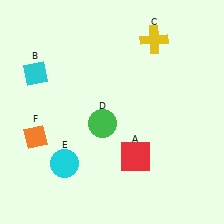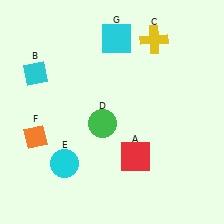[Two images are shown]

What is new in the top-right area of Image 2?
A cyan square (G) was added in the top-right area of Image 2.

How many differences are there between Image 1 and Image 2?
There is 1 difference between the two images.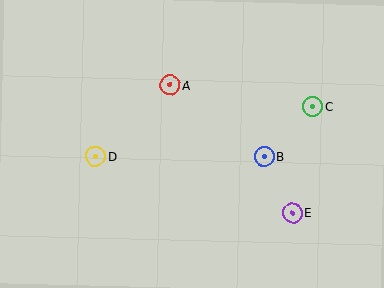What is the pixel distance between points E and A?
The distance between E and A is 177 pixels.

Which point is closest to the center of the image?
Point A at (170, 85) is closest to the center.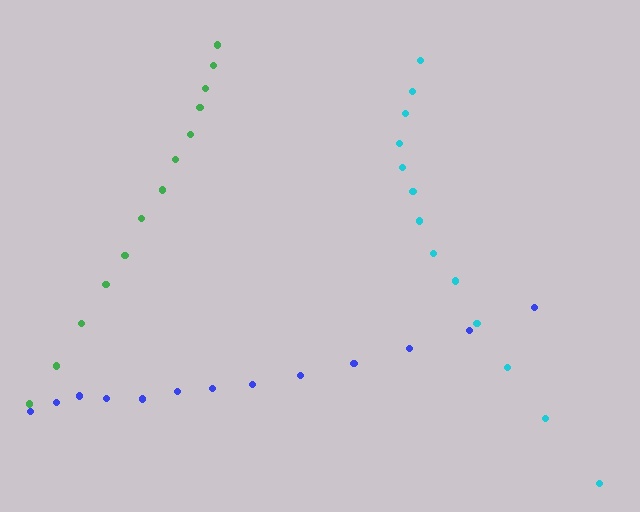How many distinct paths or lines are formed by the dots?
There are 3 distinct paths.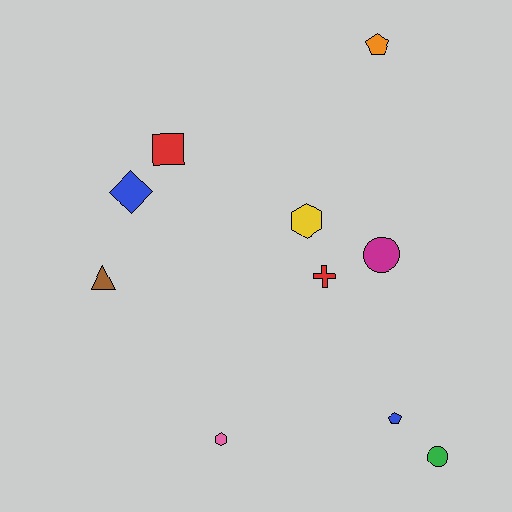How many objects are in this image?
There are 10 objects.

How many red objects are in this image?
There are 2 red objects.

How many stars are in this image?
There are no stars.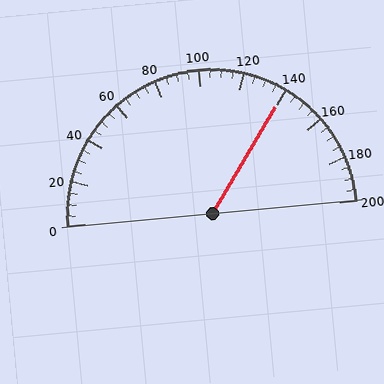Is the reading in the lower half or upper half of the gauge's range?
The reading is in the upper half of the range (0 to 200).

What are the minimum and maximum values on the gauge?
The gauge ranges from 0 to 200.